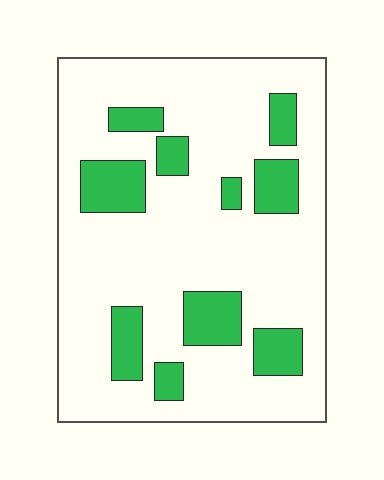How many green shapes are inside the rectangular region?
10.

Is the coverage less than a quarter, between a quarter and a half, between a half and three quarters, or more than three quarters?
Less than a quarter.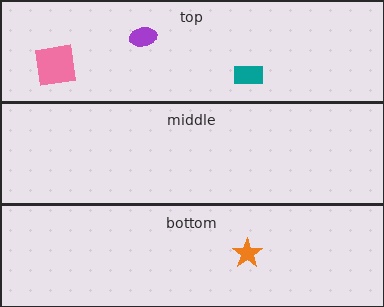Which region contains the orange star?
The bottom region.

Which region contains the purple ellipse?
The top region.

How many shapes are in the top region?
3.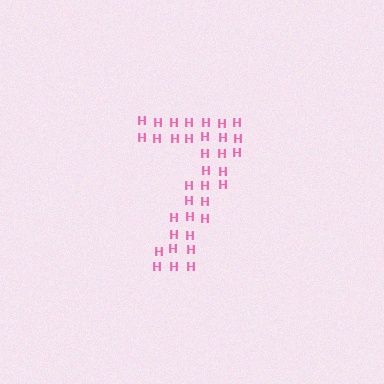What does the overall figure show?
The overall figure shows the digit 7.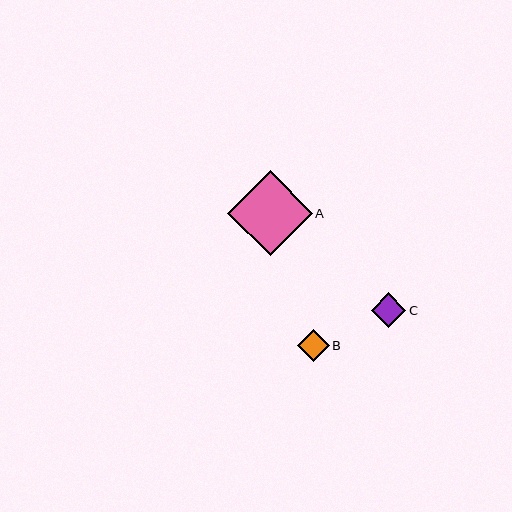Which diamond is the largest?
Diamond A is the largest with a size of approximately 85 pixels.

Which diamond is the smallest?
Diamond B is the smallest with a size of approximately 32 pixels.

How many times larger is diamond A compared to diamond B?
Diamond A is approximately 2.7 times the size of diamond B.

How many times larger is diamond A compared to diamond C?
Diamond A is approximately 2.5 times the size of diamond C.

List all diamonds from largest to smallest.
From largest to smallest: A, C, B.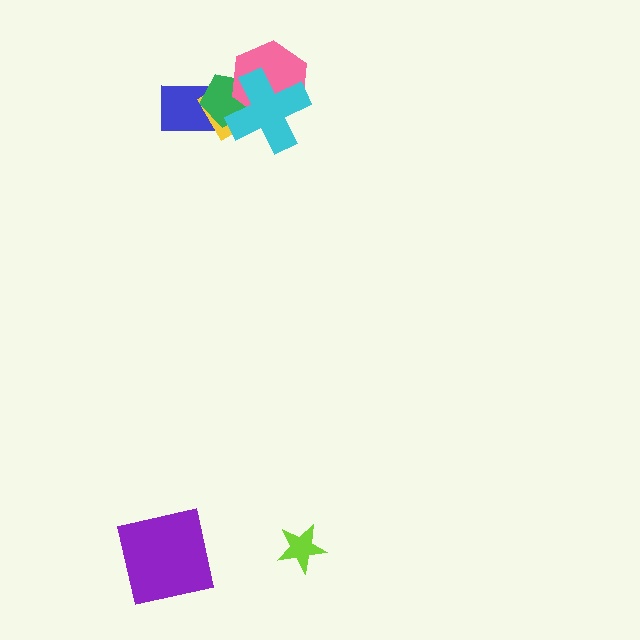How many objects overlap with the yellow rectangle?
4 objects overlap with the yellow rectangle.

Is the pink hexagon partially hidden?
Yes, it is partially covered by another shape.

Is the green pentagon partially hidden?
Yes, it is partially covered by another shape.